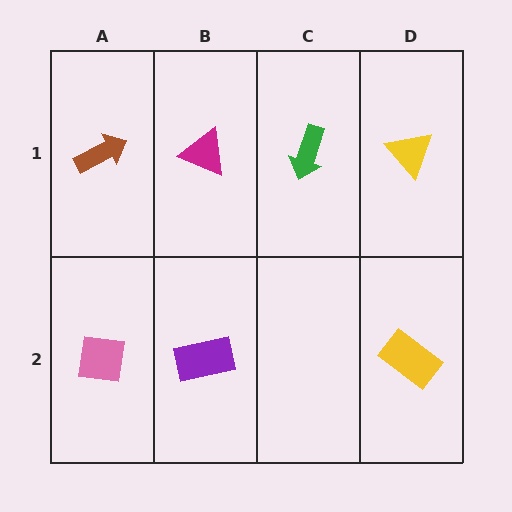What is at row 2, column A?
A pink square.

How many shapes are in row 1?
4 shapes.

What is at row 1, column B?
A magenta triangle.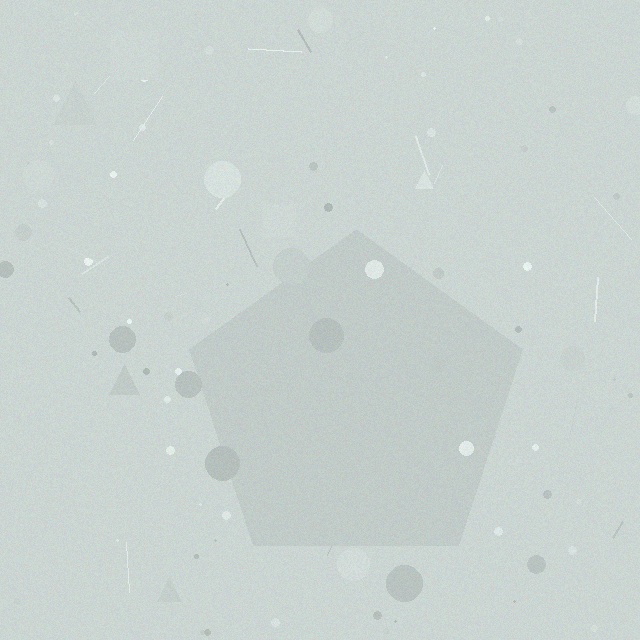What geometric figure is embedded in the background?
A pentagon is embedded in the background.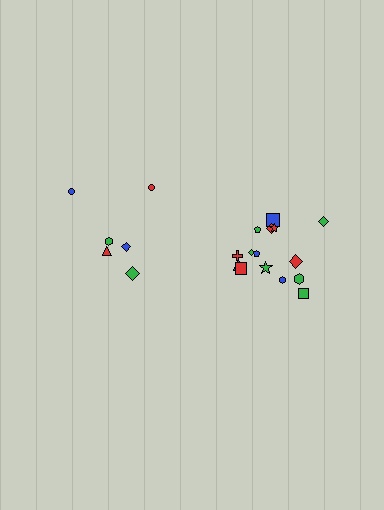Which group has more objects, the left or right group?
The right group.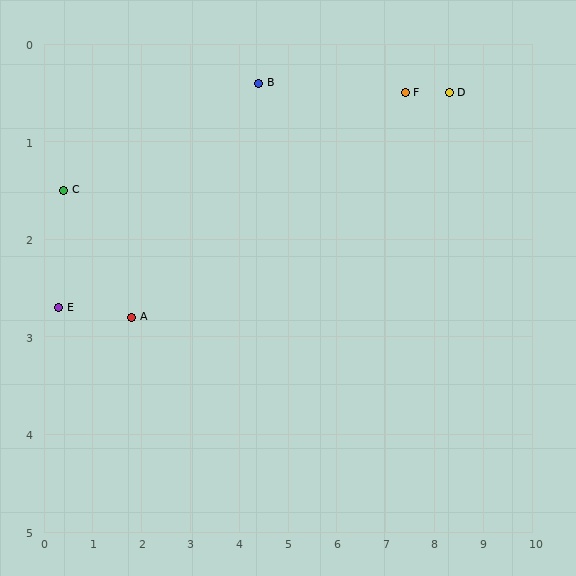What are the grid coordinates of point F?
Point F is at approximately (7.4, 0.5).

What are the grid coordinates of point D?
Point D is at approximately (8.3, 0.5).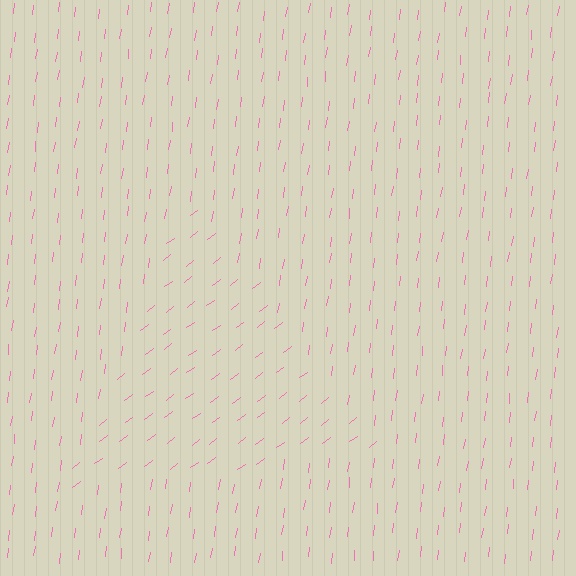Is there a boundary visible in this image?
Yes, there is a texture boundary formed by a change in line orientation.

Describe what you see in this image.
The image is filled with small pink line segments. A triangle region in the image has lines oriented differently from the surrounding lines, creating a visible texture boundary.